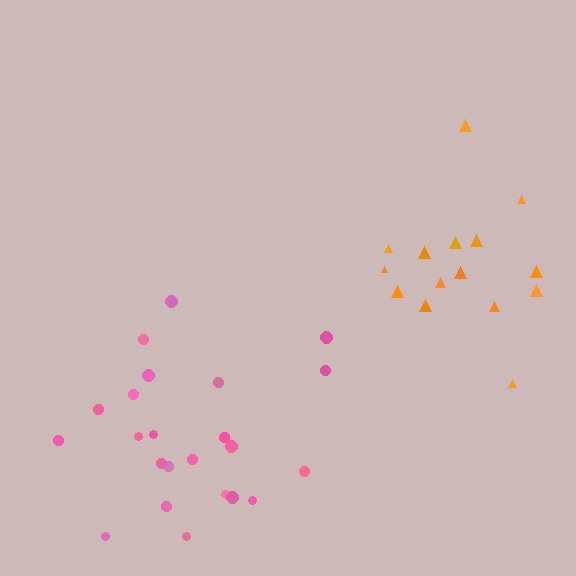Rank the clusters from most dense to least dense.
pink, orange.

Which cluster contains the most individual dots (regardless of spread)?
Pink (23).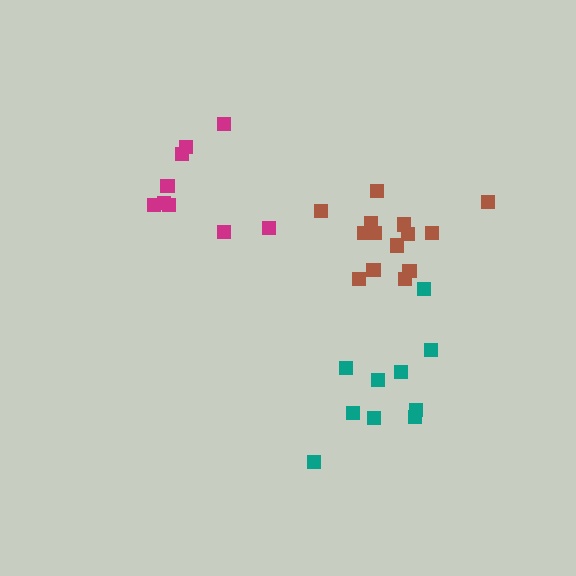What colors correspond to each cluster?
The clusters are colored: teal, magenta, brown.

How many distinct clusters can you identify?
There are 3 distinct clusters.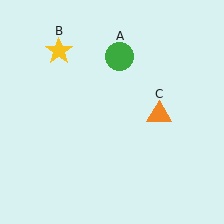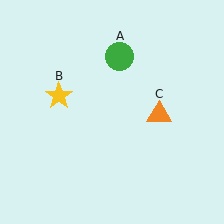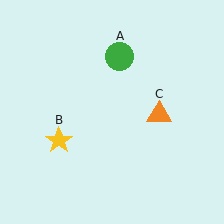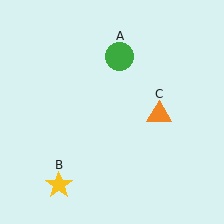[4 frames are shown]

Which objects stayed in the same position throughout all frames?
Green circle (object A) and orange triangle (object C) remained stationary.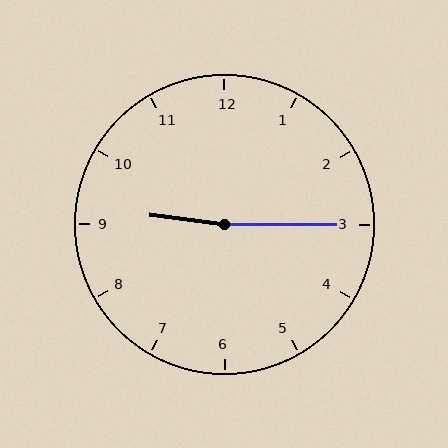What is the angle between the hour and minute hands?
Approximately 172 degrees.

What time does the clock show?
9:15.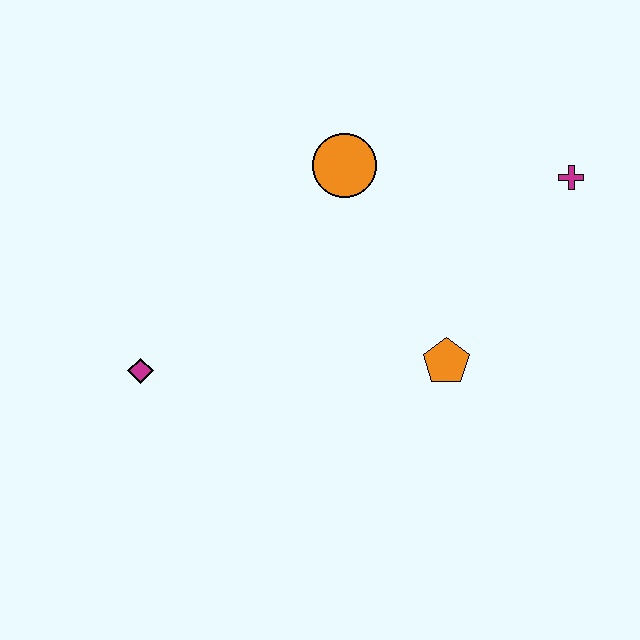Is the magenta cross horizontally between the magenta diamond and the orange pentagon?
No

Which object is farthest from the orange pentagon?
The magenta diamond is farthest from the orange pentagon.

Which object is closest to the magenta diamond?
The orange circle is closest to the magenta diamond.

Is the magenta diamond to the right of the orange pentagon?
No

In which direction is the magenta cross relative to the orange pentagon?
The magenta cross is above the orange pentagon.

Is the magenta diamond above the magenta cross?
No